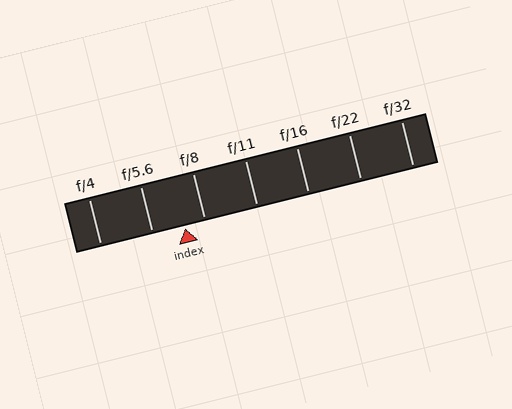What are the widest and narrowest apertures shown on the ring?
The widest aperture shown is f/4 and the narrowest is f/32.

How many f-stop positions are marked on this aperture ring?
There are 7 f-stop positions marked.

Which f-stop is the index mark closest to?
The index mark is closest to f/8.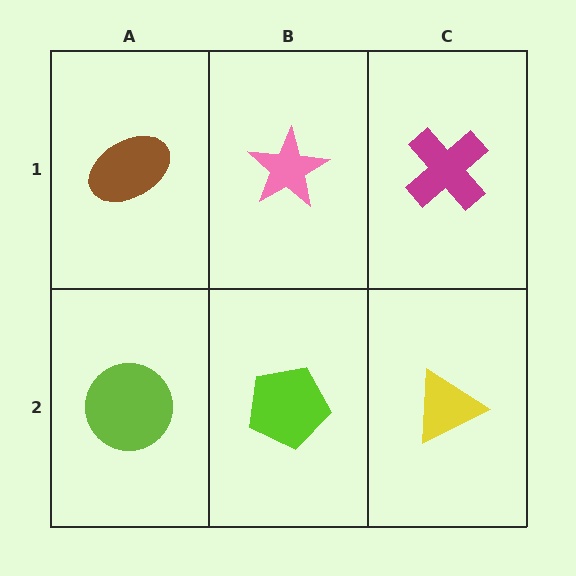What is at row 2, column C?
A yellow triangle.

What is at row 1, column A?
A brown ellipse.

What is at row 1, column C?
A magenta cross.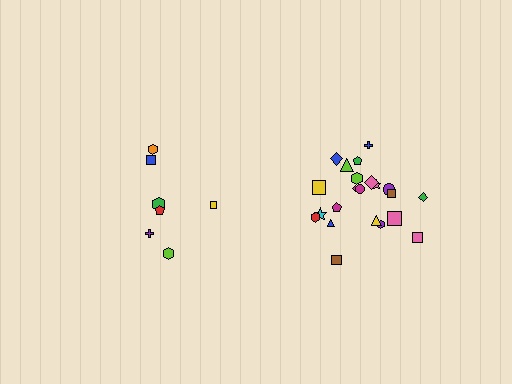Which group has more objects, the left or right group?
The right group.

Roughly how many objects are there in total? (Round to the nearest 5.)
Roughly 30 objects in total.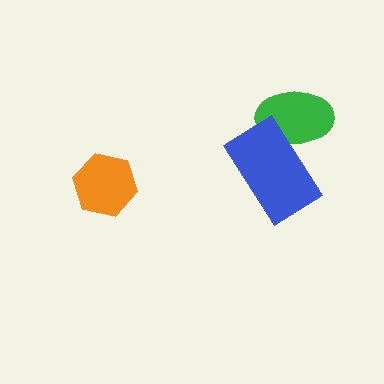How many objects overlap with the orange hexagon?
0 objects overlap with the orange hexagon.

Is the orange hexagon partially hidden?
No, no other shape covers it.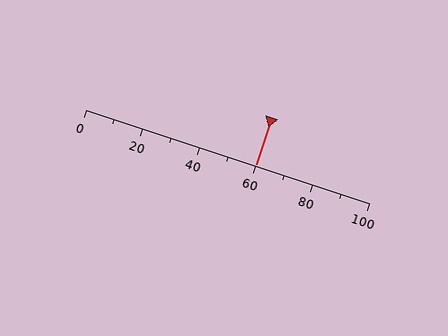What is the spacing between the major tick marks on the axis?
The major ticks are spaced 20 apart.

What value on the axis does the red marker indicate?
The marker indicates approximately 60.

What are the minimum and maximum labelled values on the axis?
The axis runs from 0 to 100.